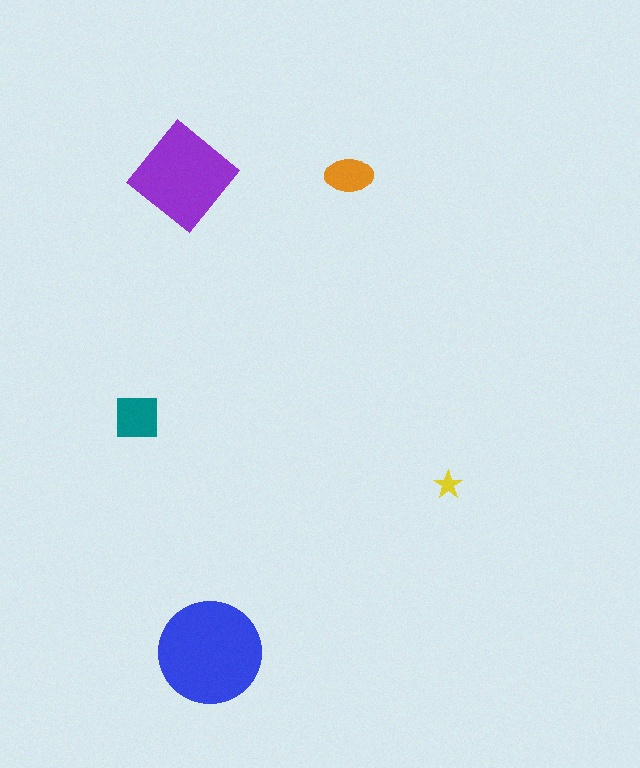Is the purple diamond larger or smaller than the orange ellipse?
Larger.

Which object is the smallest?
The yellow star.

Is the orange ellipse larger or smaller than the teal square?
Smaller.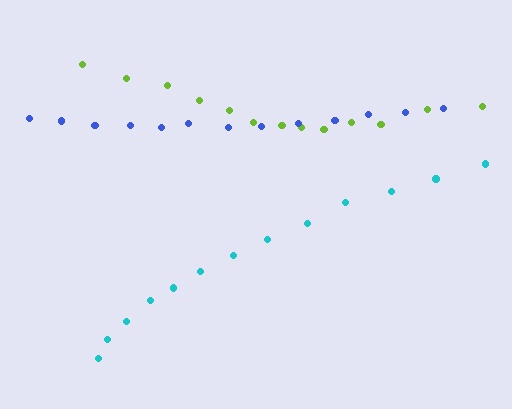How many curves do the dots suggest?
There are 3 distinct paths.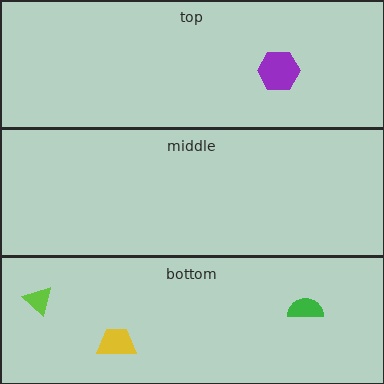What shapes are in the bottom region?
The lime triangle, the green semicircle, the yellow trapezoid.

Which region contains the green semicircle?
The bottom region.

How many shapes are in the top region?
1.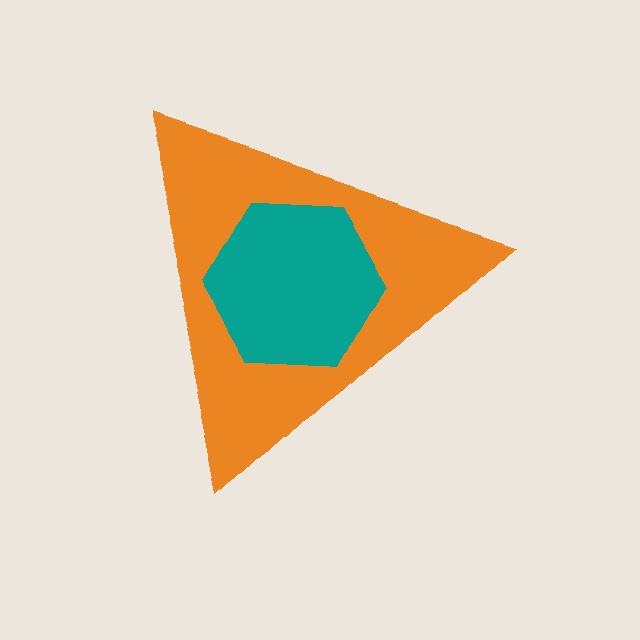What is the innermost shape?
The teal hexagon.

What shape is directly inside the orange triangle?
The teal hexagon.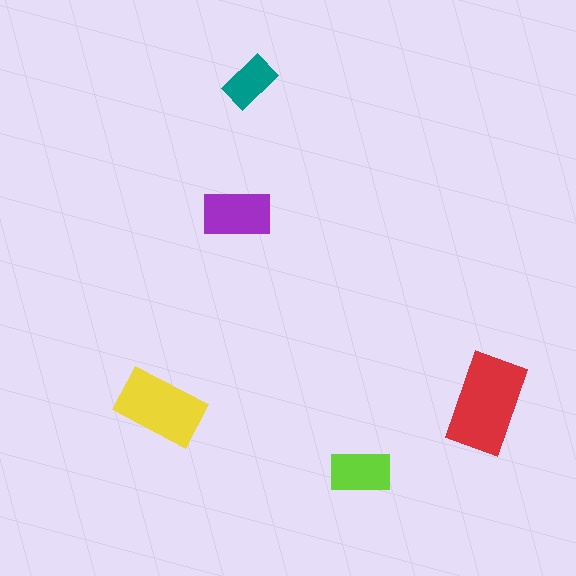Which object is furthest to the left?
The yellow rectangle is leftmost.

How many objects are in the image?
There are 5 objects in the image.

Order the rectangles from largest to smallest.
the red one, the yellow one, the purple one, the lime one, the teal one.